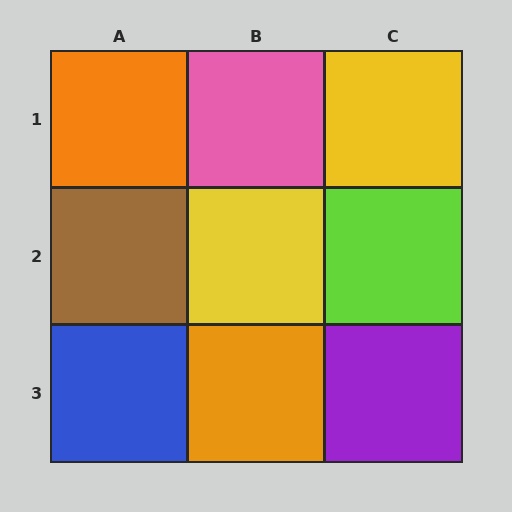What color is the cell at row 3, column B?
Orange.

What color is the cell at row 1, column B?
Pink.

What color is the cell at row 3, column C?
Purple.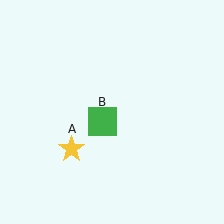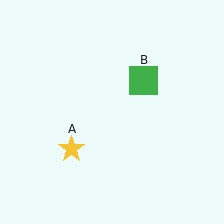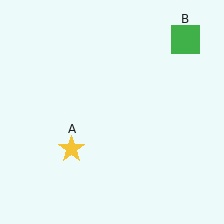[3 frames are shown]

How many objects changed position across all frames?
1 object changed position: green square (object B).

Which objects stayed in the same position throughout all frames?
Yellow star (object A) remained stationary.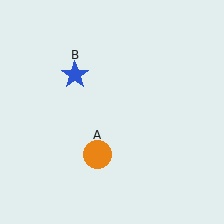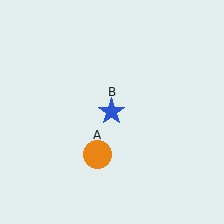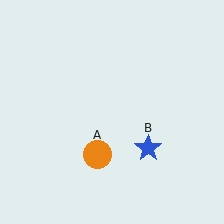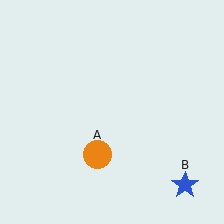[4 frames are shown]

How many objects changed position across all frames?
1 object changed position: blue star (object B).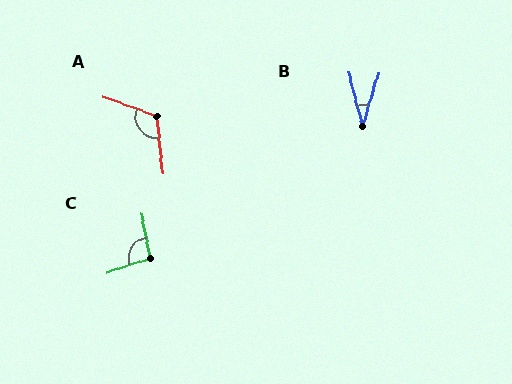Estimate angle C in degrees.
Approximately 98 degrees.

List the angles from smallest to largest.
B (31°), C (98°), A (116°).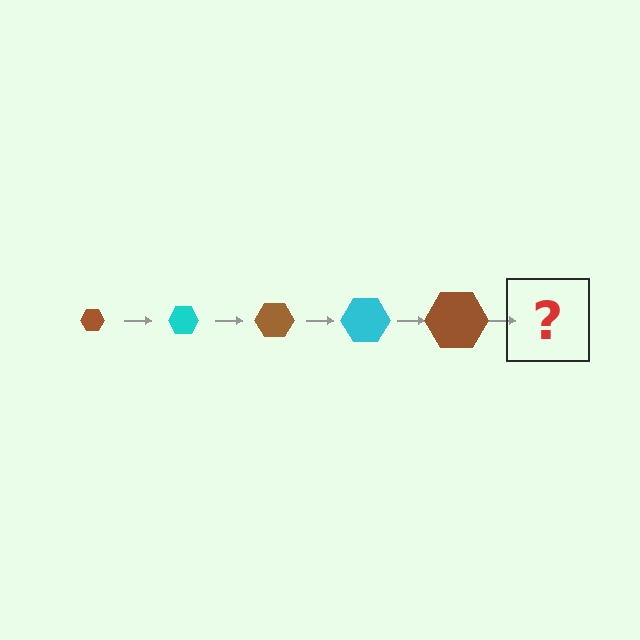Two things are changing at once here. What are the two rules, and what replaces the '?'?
The two rules are that the hexagon grows larger each step and the color cycles through brown and cyan. The '?' should be a cyan hexagon, larger than the previous one.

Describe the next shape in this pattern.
It should be a cyan hexagon, larger than the previous one.